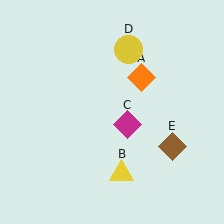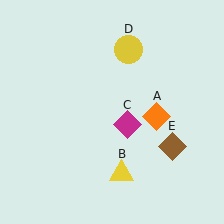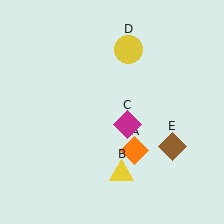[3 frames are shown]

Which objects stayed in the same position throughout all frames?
Yellow triangle (object B) and magenta diamond (object C) and yellow circle (object D) and brown diamond (object E) remained stationary.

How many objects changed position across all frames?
1 object changed position: orange diamond (object A).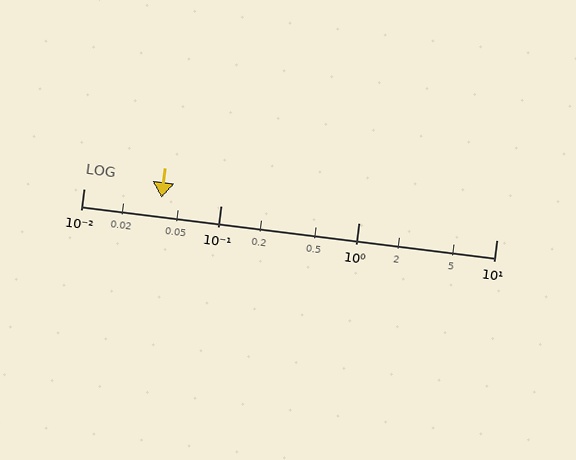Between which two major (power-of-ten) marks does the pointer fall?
The pointer is between 0.01 and 0.1.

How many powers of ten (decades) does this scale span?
The scale spans 3 decades, from 0.01 to 10.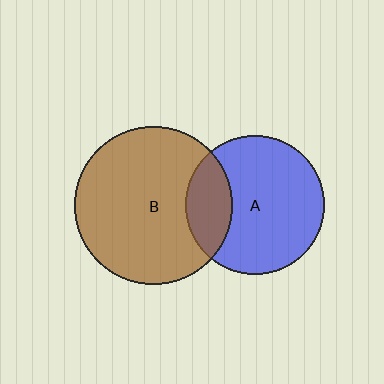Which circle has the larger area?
Circle B (brown).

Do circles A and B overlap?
Yes.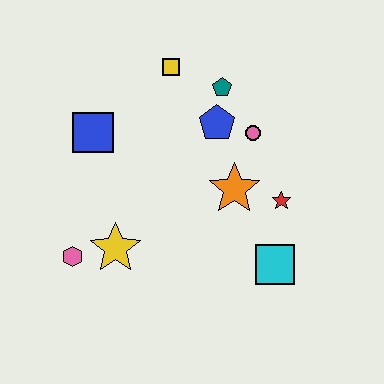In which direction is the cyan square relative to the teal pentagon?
The cyan square is below the teal pentagon.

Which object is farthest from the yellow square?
The cyan square is farthest from the yellow square.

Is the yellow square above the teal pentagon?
Yes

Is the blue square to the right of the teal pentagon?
No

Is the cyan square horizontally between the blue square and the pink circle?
No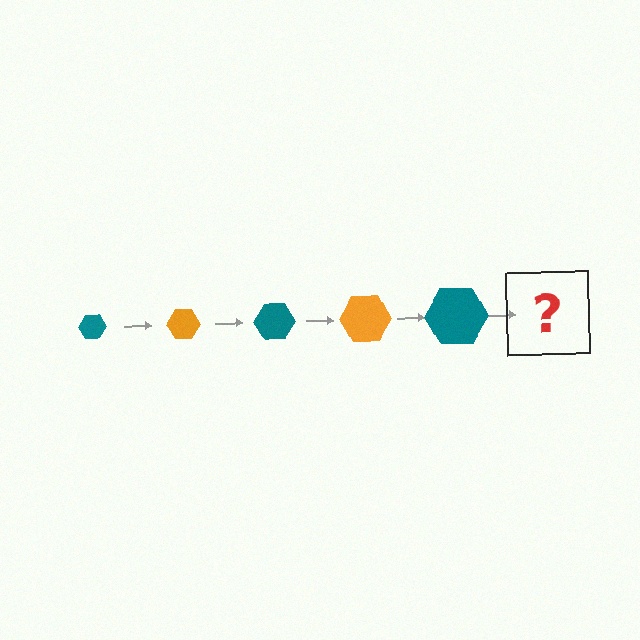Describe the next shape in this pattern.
It should be an orange hexagon, larger than the previous one.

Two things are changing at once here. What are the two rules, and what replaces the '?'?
The two rules are that the hexagon grows larger each step and the color cycles through teal and orange. The '?' should be an orange hexagon, larger than the previous one.